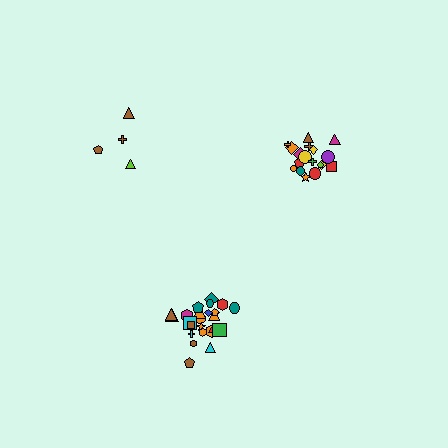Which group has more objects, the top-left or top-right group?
The top-right group.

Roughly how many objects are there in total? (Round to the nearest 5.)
Roughly 45 objects in total.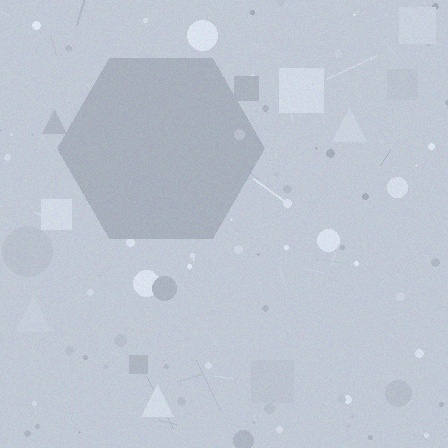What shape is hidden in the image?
A hexagon is hidden in the image.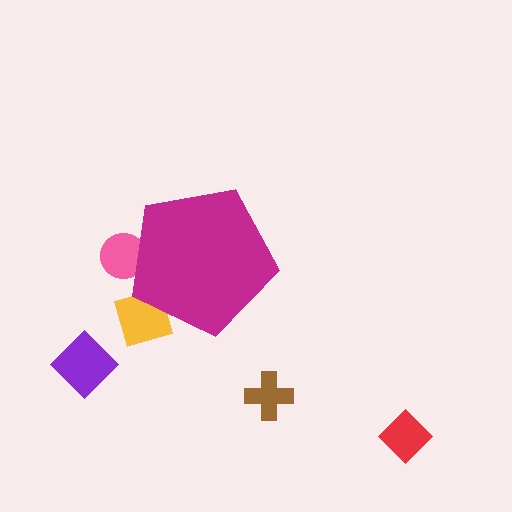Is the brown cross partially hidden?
No, the brown cross is fully visible.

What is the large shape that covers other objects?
A magenta pentagon.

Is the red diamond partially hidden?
No, the red diamond is fully visible.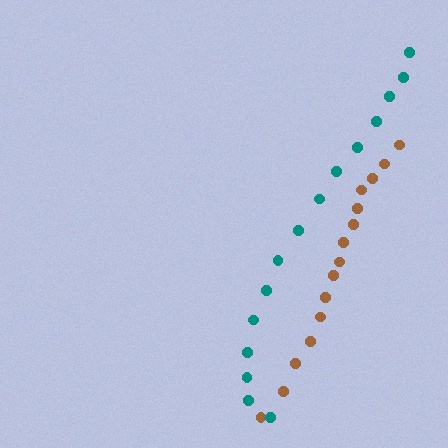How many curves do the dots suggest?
There are 2 distinct paths.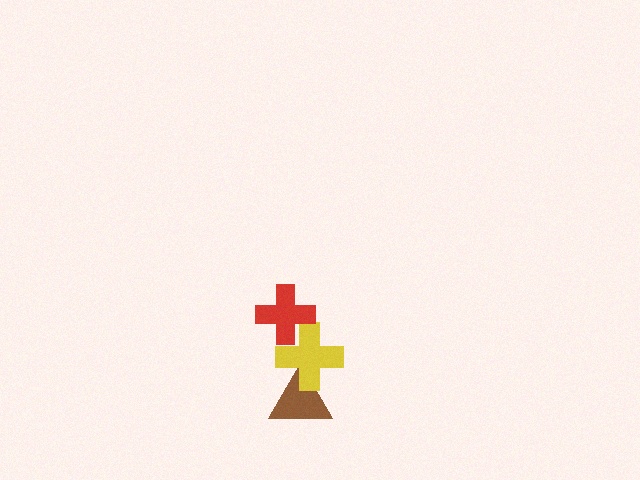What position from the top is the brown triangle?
The brown triangle is 3rd from the top.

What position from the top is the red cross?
The red cross is 1st from the top.